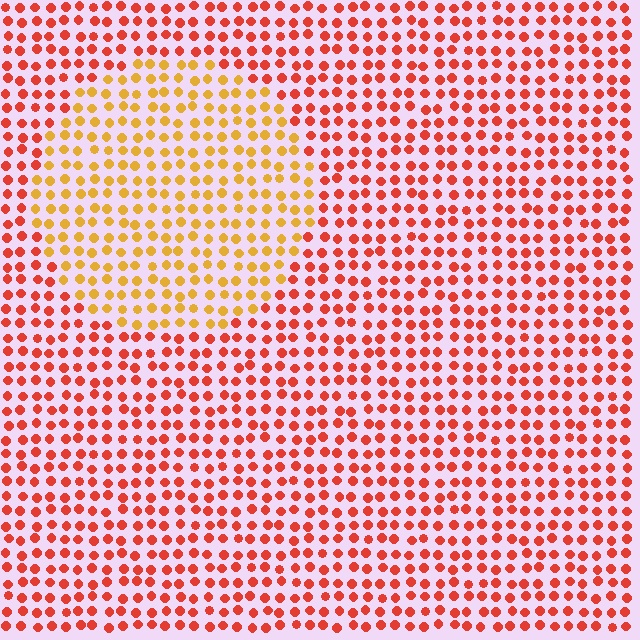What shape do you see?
I see a circle.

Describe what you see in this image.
The image is filled with small red elements in a uniform arrangement. A circle-shaped region is visible where the elements are tinted to a slightly different hue, forming a subtle color boundary.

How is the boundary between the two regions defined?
The boundary is defined purely by a slight shift in hue (about 38 degrees). Spacing, size, and orientation are identical on both sides.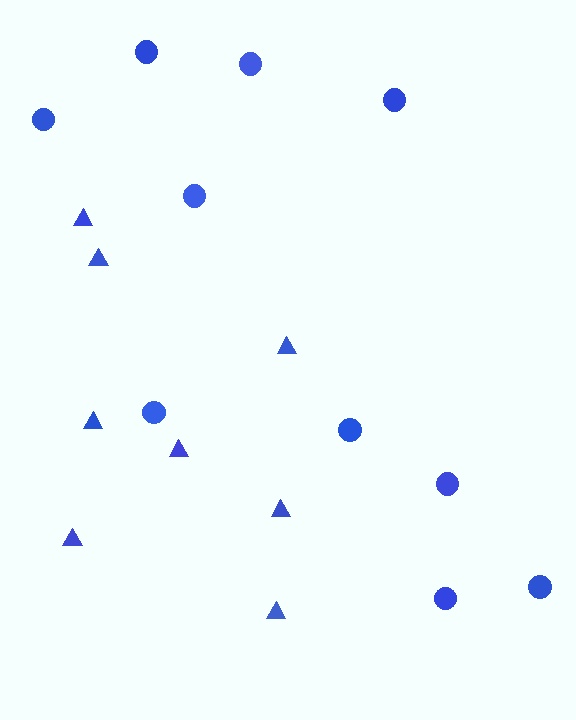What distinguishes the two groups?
There are 2 groups: one group of circles (10) and one group of triangles (8).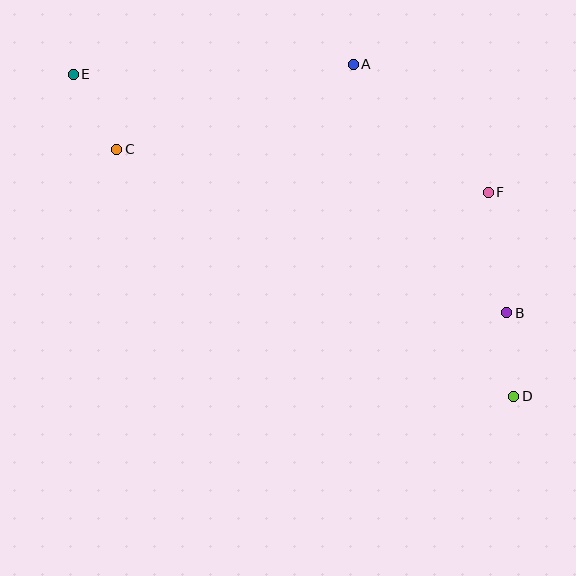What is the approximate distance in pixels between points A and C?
The distance between A and C is approximately 252 pixels.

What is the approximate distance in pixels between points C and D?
The distance between C and D is approximately 468 pixels.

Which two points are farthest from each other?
Points D and E are farthest from each other.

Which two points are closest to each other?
Points B and D are closest to each other.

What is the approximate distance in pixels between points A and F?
The distance between A and F is approximately 186 pixels.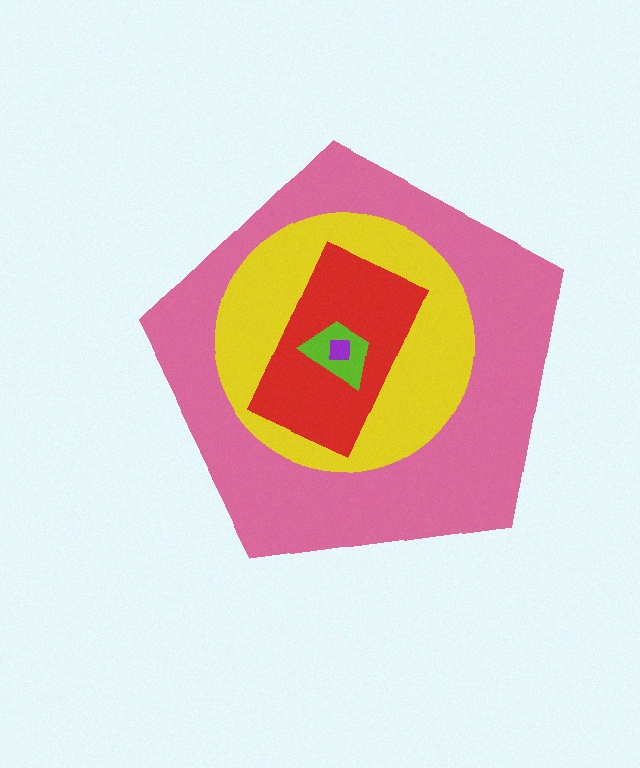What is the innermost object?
The purple square.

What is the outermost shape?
The pink pentagon.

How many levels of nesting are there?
5.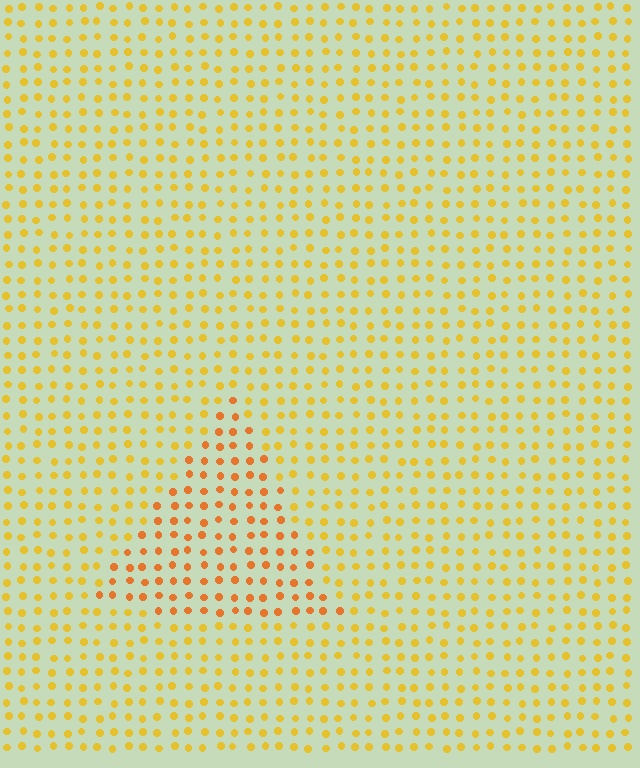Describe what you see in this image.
The image is filled with small yellow elements in a uniform arrangement. A triangle-shaped region is visible where the elements are tinted to a slightly different hue, forming a subtle color boundary.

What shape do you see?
I see a triangle.